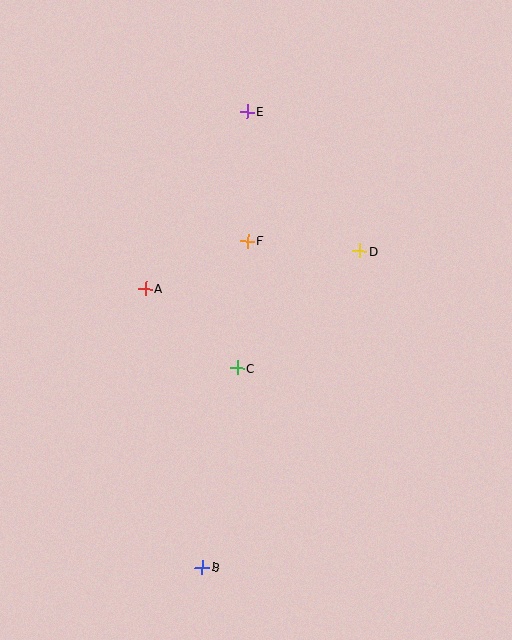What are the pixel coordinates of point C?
Point C is at (237, 368).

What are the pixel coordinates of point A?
Point A is at (145, 289).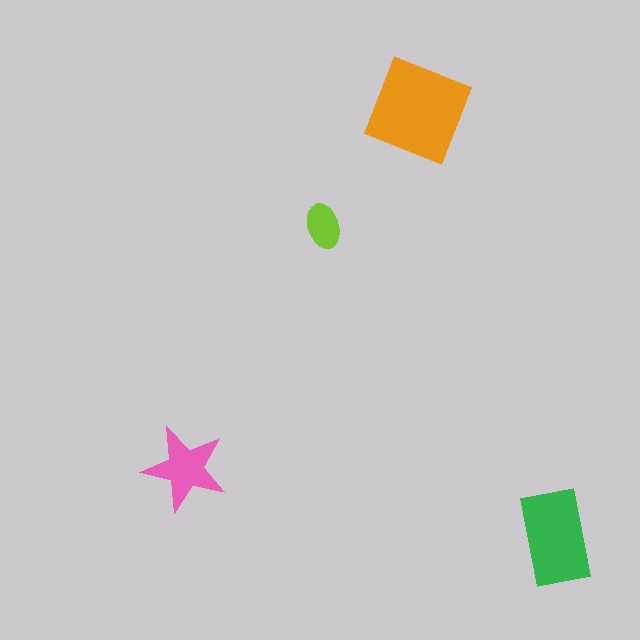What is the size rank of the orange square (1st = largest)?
1st.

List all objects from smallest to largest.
The lime ellipse, the pink star, the green rectangle, the orange square.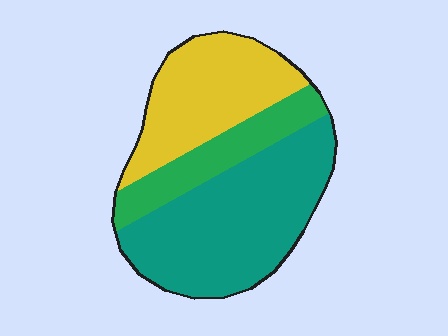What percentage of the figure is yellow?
Yellow covers about 30% of the figure.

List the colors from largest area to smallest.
From largest to smallest: teal, yellow, green.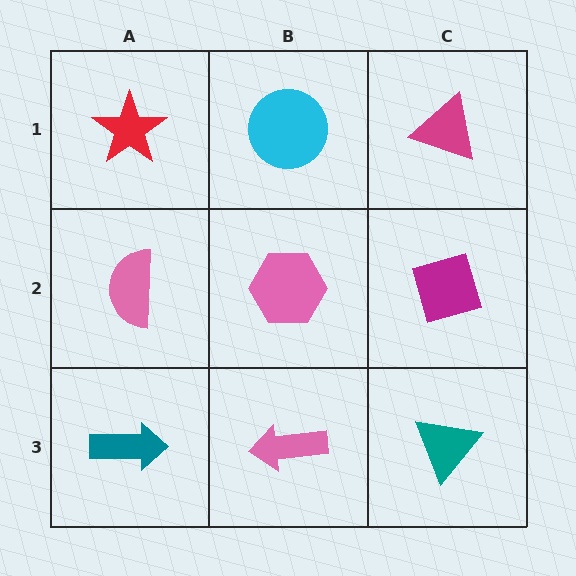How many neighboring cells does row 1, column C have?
2.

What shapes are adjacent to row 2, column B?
A cyan circle (row 1, column B), a pink arrow (row 3, column B), a pink semicircle (row 2, column A), a magenta diamond (row 2, column C).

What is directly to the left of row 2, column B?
A pink semicircle.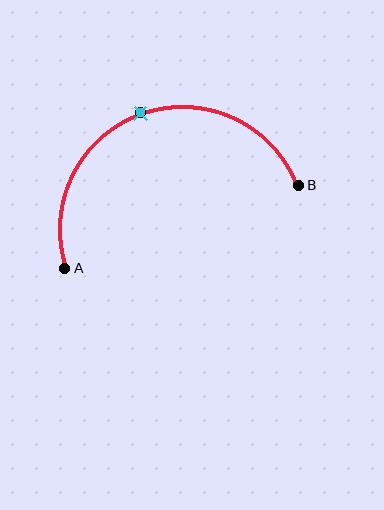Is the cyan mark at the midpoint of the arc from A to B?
Yes. The cyan mark lies on the arc at equal arc-length from both A and B — it is the arc midpoint.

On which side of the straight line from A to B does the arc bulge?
The arc bulges above the straight line connecting A and B.